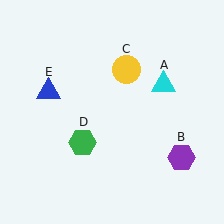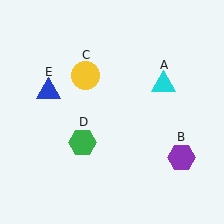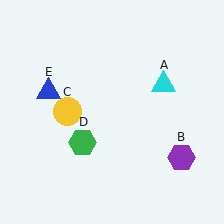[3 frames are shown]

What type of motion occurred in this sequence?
The yellow circle (object C) rotated counterclockwise around the center of the scene.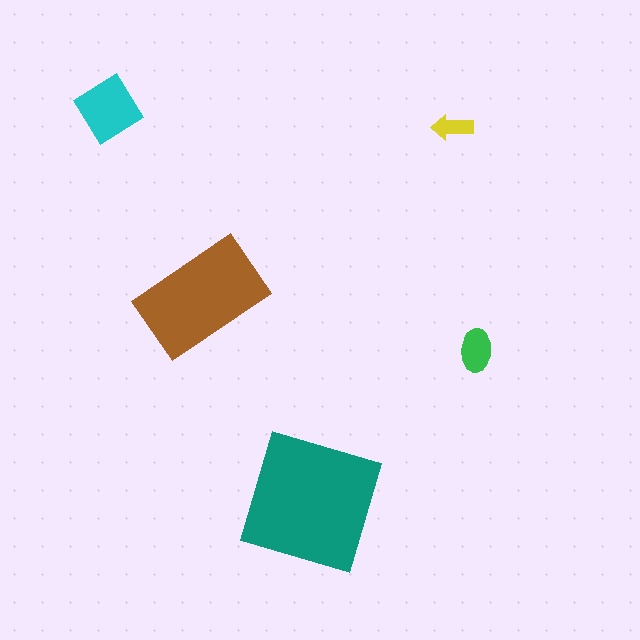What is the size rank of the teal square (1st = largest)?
1st.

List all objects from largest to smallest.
The teal square, the brown rectangle, the cyan diamond, the green ellipse, the yellow arrow.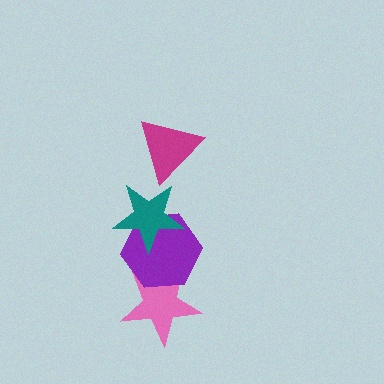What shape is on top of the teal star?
The magenta triangle is on top of the teal star.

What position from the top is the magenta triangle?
The magenta triangle is 1st from the top.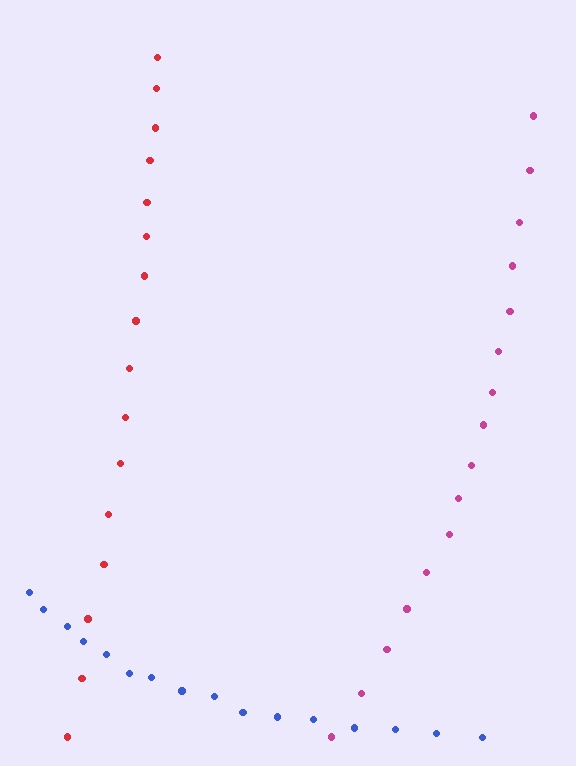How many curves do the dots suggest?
There are 3 distinct paths.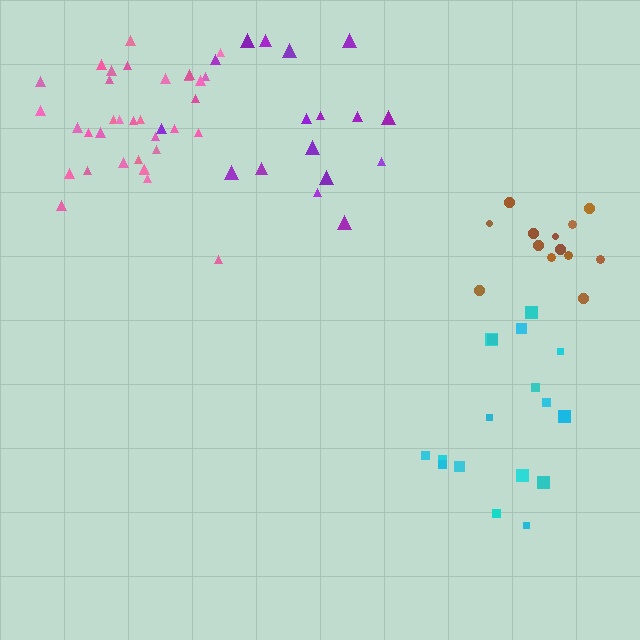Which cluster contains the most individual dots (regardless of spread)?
Pink (34).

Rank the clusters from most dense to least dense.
pink, brown, cyan, purple.